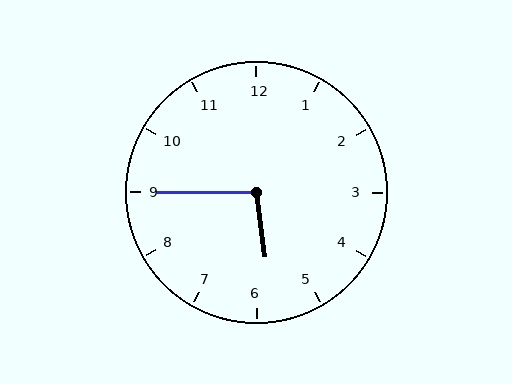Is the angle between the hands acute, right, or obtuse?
It is obtuse.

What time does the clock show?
5:45.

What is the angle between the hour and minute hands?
Approximately 98 degrees.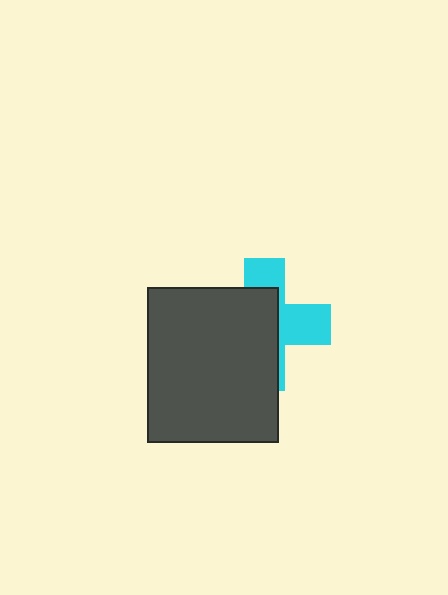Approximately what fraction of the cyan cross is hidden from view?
Roughly 60% of the cyan cross is hidden behind the dark gray rectangle.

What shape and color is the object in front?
The object in front is a dark gray rectangle.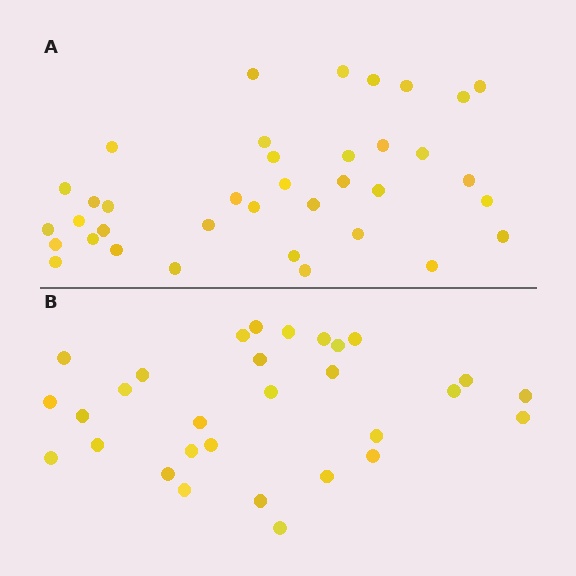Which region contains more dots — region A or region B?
Region A (the top region) has more dots.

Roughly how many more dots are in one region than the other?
Region A has roughly 8 or so more dots than region B.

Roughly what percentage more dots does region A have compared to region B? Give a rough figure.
About 25% more.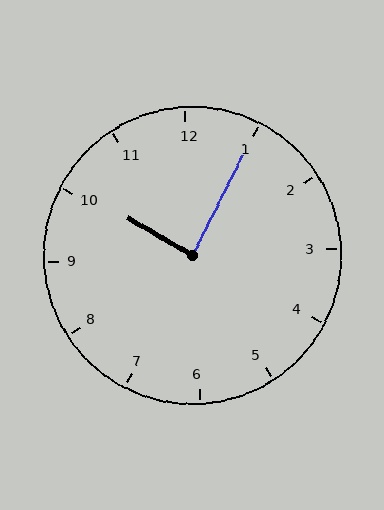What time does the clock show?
10:05.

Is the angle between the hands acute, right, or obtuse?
It is right.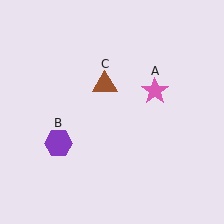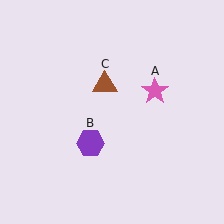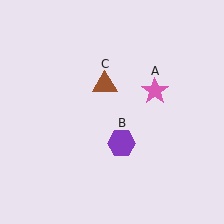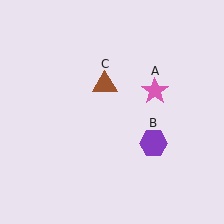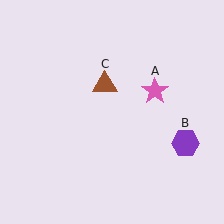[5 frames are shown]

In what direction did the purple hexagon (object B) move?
The purple hexagon (object B) moved right.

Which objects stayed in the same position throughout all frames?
Pink star (object A) and brown triangle (object C) remained stationary.